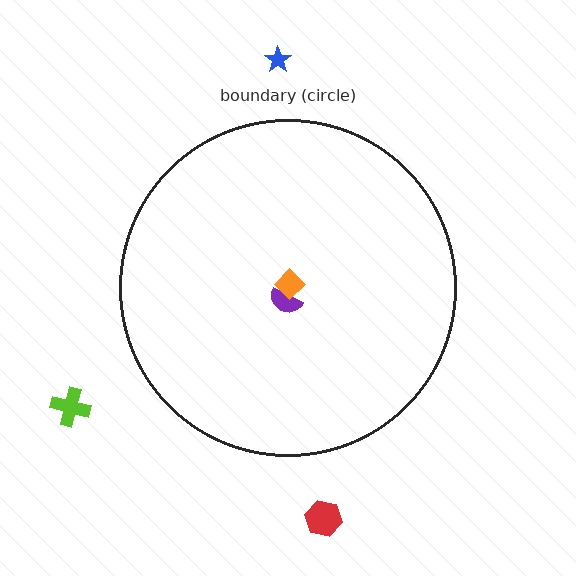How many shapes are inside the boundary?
2 inside, 3 outside.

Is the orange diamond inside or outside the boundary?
Inside.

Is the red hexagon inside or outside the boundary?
Outside.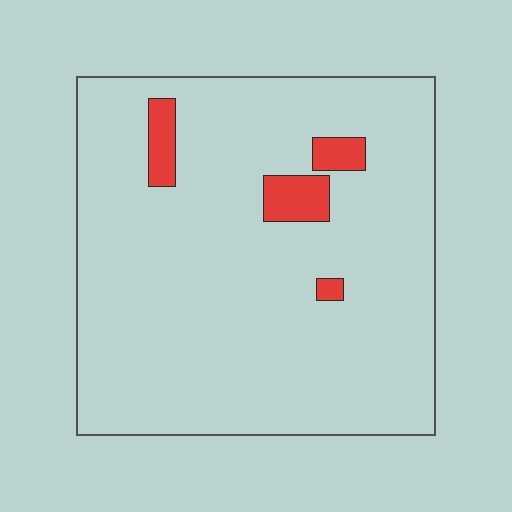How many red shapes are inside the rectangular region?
4.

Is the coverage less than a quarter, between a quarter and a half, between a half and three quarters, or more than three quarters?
Less than a quarter.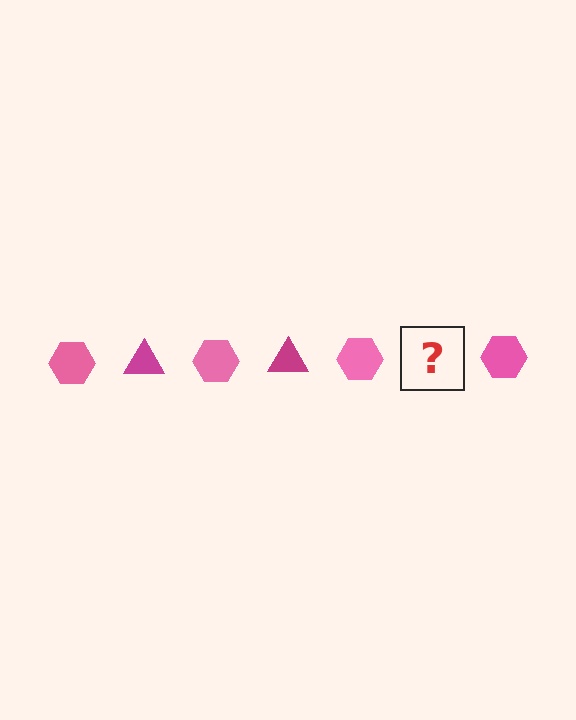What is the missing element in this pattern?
The missing element is a magenta triangle.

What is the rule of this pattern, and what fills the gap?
The rule is that the pattern alternates between pink hexagon and magenta triangle. The gap should be filled with a magenta triangle.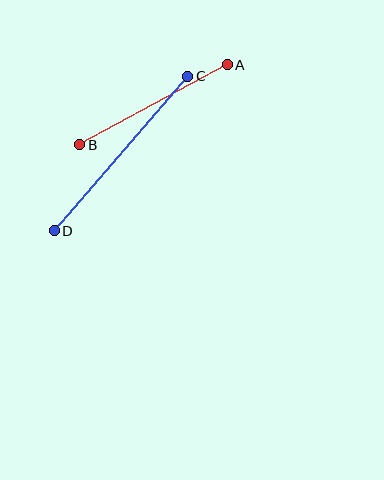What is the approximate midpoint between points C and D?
The midpoint is at approximately (121, 154) pixels.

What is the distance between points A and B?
The distance is approximately 167 pixels.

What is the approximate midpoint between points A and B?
The midpoint is at approximately (154, 105) pixels.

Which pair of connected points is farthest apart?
Points C and D are farthest apart.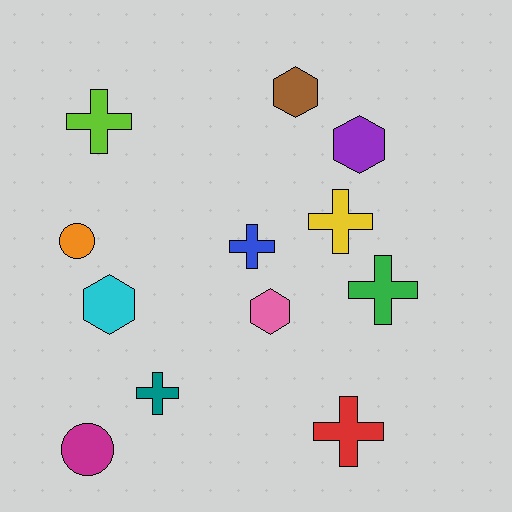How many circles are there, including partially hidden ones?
There are 2 circles.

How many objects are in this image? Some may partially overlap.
There are 12 objects.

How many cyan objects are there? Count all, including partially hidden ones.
There is 1 cyan object.